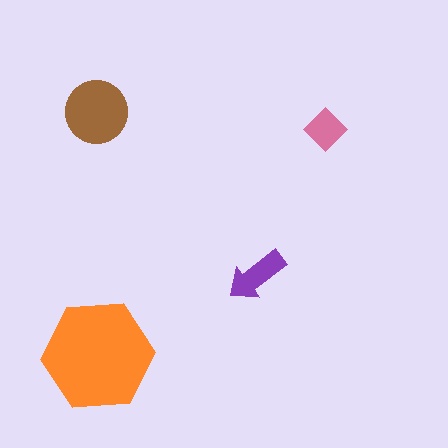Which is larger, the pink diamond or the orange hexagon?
The orange hexagon.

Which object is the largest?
The orange hexagon.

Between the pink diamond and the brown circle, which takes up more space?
The brown circle.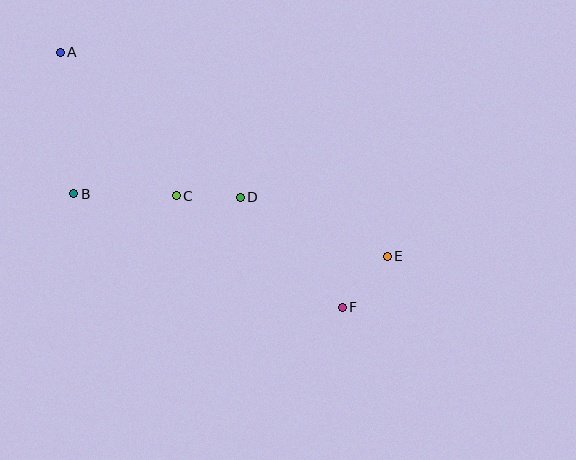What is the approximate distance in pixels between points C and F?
The distance between C and F is approximately 200 pixels.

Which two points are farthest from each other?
Points A and E are farthest from each other.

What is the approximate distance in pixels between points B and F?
The distance between B and F is approximately 292 pixels.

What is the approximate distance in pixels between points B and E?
The distance between B and E is approximately 320 pixels.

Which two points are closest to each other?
Points C and D are closest to each other.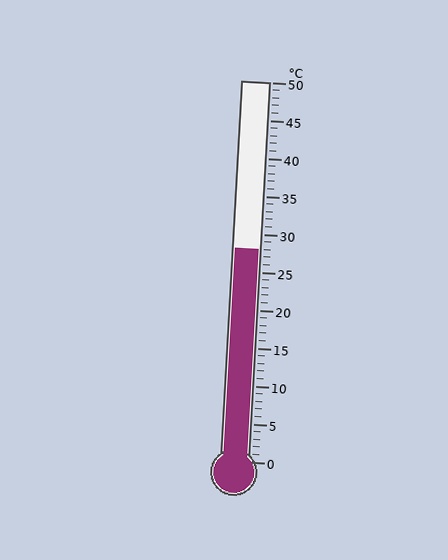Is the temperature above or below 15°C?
The temperature is above 15°C.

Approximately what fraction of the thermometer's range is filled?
The thermometer is filled to approximately 55% of its range.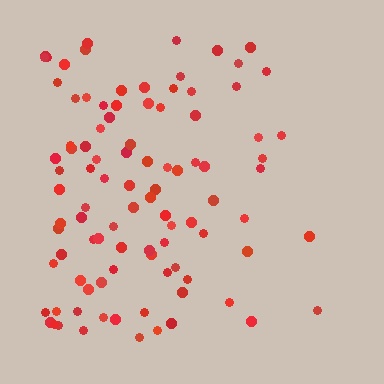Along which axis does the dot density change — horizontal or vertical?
Horizontal.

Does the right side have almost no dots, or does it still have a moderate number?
Still a moderate number, just noticeably fewer than the left.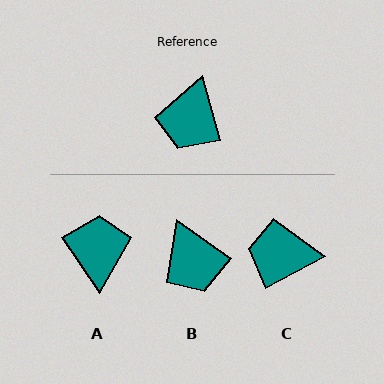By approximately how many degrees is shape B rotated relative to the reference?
Approximately 40 degrees counter-clockwise.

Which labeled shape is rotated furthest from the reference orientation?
A, about 161 degrees away.